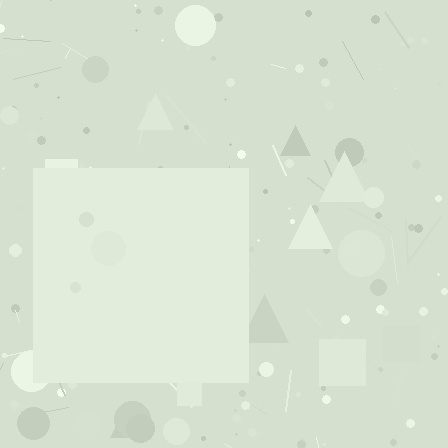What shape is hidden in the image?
A square is hidden in the image.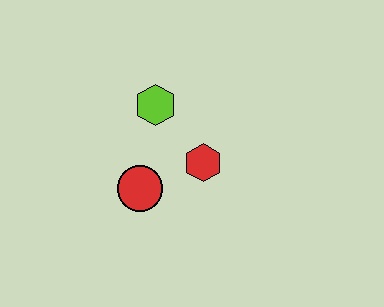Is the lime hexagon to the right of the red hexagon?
No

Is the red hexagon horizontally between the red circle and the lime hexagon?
No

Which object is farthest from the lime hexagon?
The red circle is farthest from the lime hexagon.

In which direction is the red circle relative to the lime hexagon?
The red circle is below the lime hexagon.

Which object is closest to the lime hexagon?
The red hexagon is closest to the lime hexagon.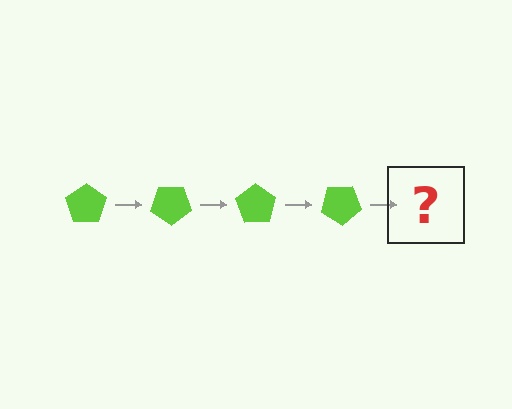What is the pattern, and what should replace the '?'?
The pattern is that the pentagon rotates 35 degrees each step. The '?' should be a lime pentagon rotated 140 degrees.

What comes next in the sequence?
The next element should be a lime pentagon rotated 140 degrees.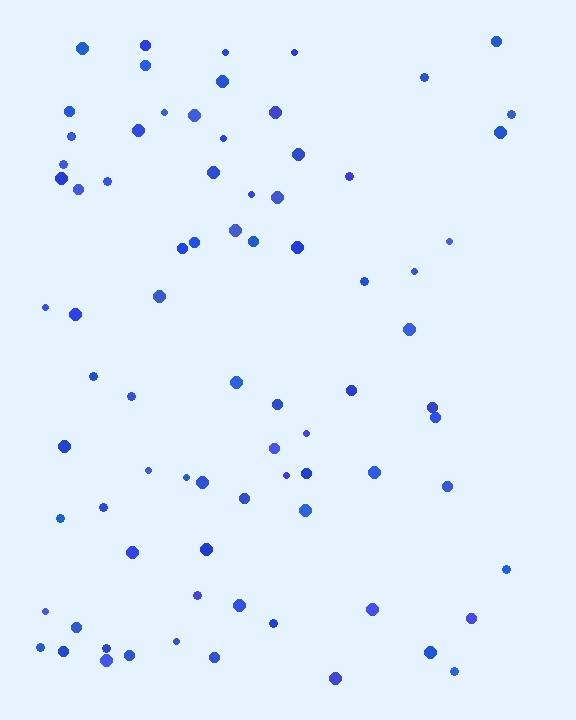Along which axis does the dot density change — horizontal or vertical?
Horizontal.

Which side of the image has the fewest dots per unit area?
The right.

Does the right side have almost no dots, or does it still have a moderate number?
Still a moderate number, just noticeably fewer than the left.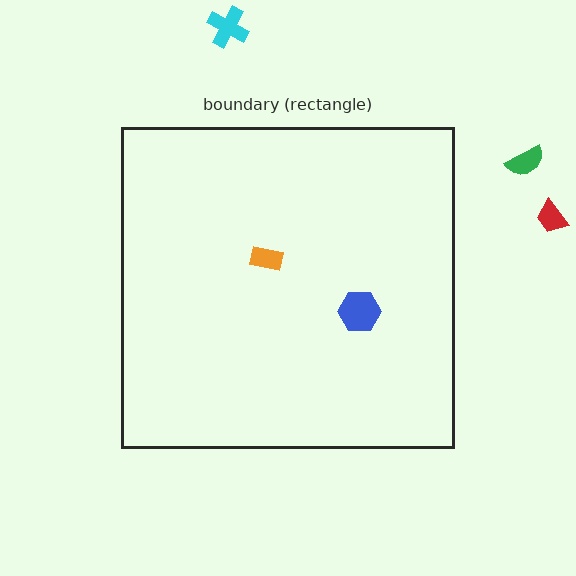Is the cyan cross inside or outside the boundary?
Outside.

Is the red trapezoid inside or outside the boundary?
Outside.